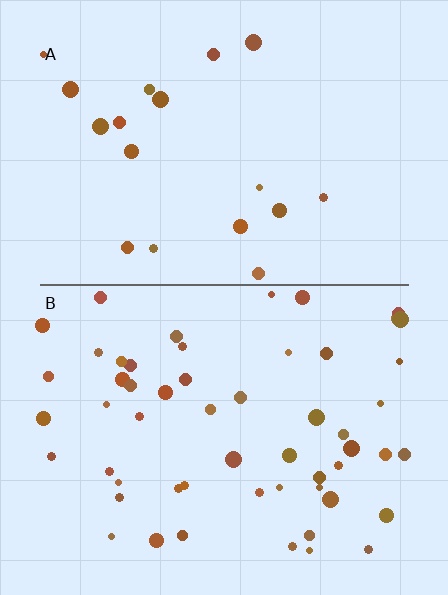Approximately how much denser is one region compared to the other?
Approximately 3.0× — region B over region A.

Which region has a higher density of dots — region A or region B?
B (the bottom).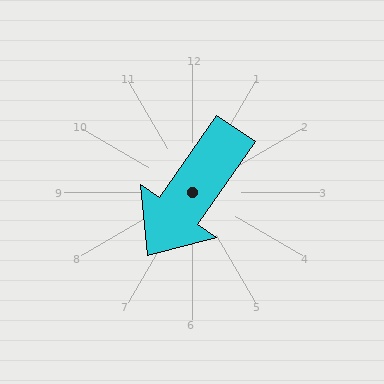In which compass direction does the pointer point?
Southwest.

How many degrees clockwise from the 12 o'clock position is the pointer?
Approximately 215 degrees.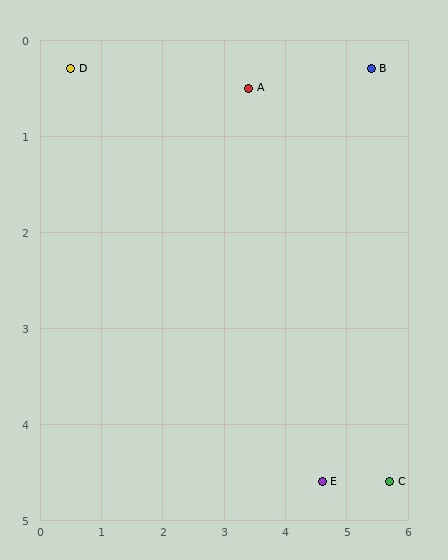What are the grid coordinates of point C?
Point C is at approximately (5.7, 4.6).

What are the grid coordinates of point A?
Point A is at approximately (3.4, 0.5).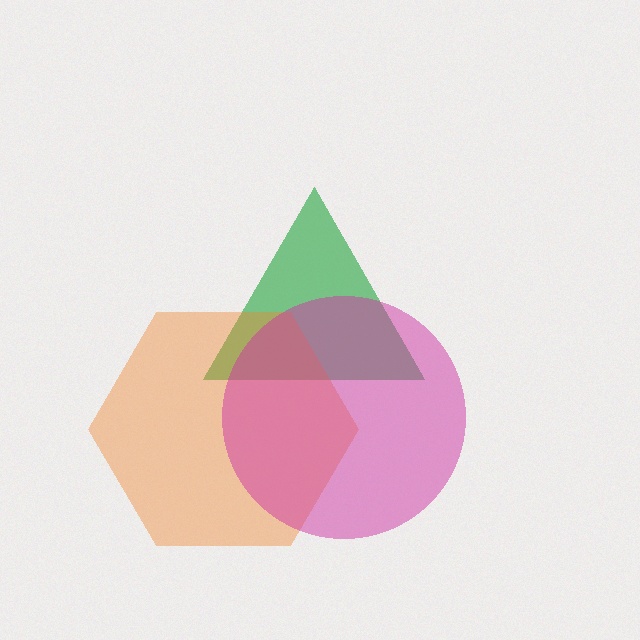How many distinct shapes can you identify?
There are 3 distinct shapes: a green triangle, an orange hexagon, a magenta circle.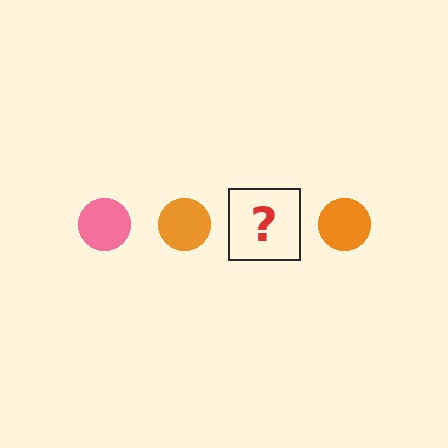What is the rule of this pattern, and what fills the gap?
The rule is that the pattern cycles through pink, orange circles. The gap should be filled with a pink circle.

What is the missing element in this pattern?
The missing element is a pink circle.